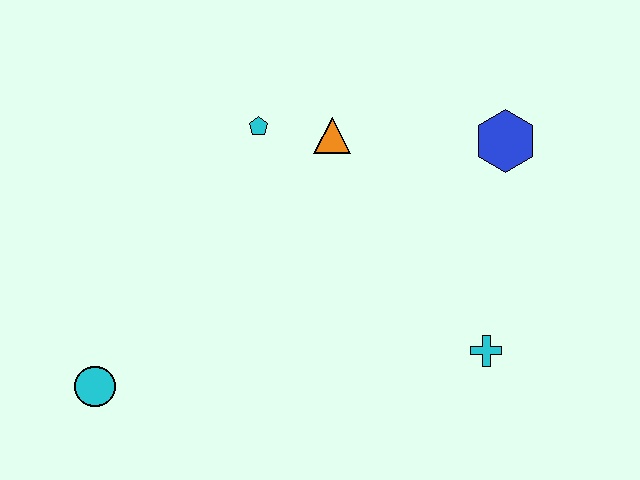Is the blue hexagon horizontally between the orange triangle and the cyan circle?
No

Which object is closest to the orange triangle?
The cyan pentagon is closest to the orange triangle.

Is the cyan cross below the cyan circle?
No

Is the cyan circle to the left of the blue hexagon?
Yes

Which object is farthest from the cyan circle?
The blue hexagon is farthest from the cyan circle.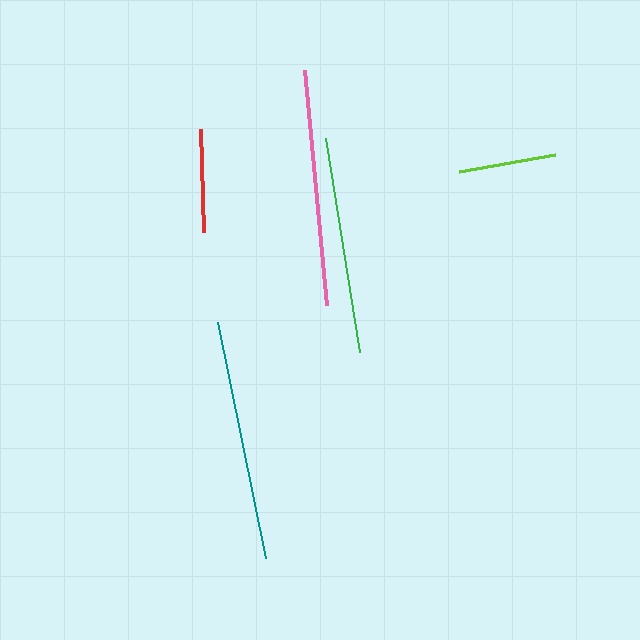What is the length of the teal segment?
The teal segment is approximately 241 pixels long.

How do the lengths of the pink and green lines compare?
The pink and green lines are approximately the same length.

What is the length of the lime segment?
The lime segment is approximately 98 pixels long.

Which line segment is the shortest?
The lime line is the shortest at approximately 98 pixels.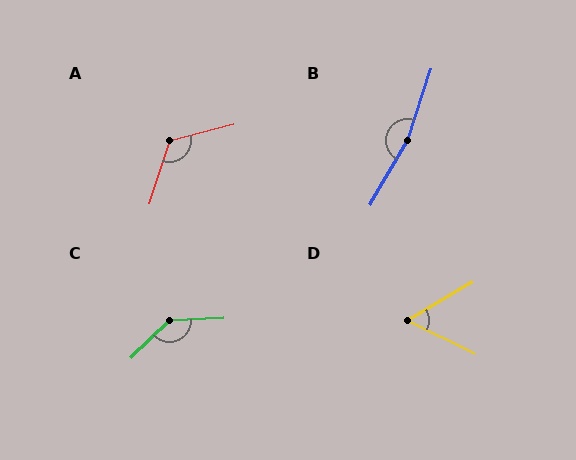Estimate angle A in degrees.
Approximately 123 degrees.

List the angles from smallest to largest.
D (56°), A (123°), C (139°), B (168°).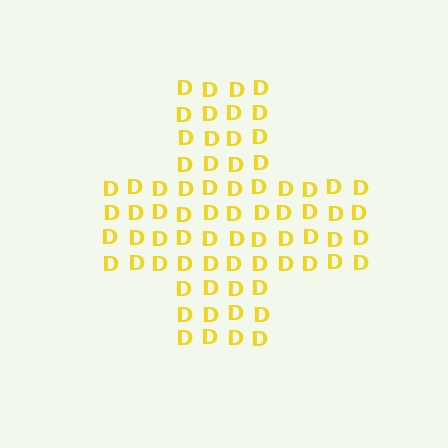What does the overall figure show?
The overall figure shows a cross.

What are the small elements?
The small elements are letter D's.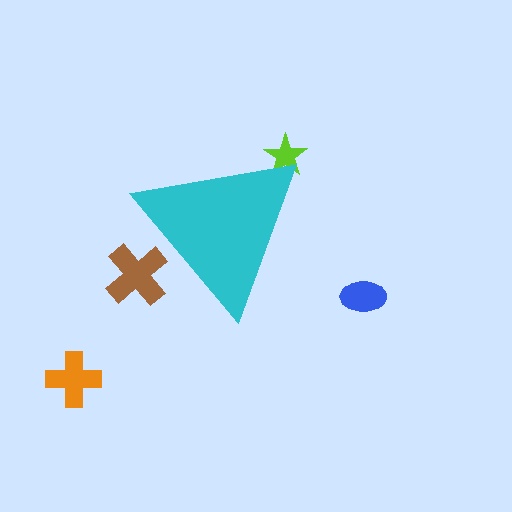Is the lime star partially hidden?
Yes, the lime star is partially hidden behind the cyan triangle.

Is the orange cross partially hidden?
No, the orange cross is fully visible.